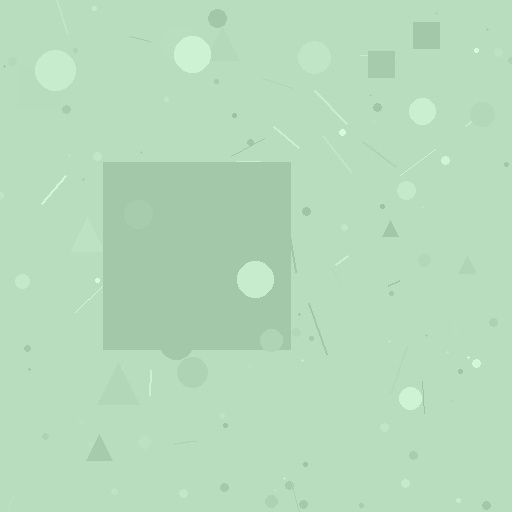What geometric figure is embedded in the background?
A square is embedded in the background.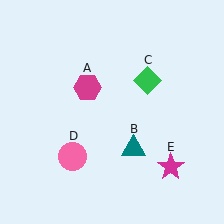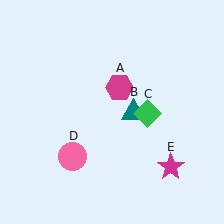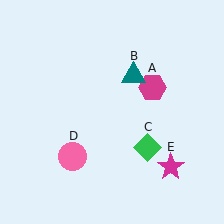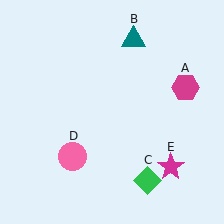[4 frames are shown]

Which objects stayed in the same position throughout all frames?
Pink circle (object D) and magenta star (object E) remained stationary.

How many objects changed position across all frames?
3 objects changed position: magenta hexagon (object A), teal triangle (object B), green diamond (object C).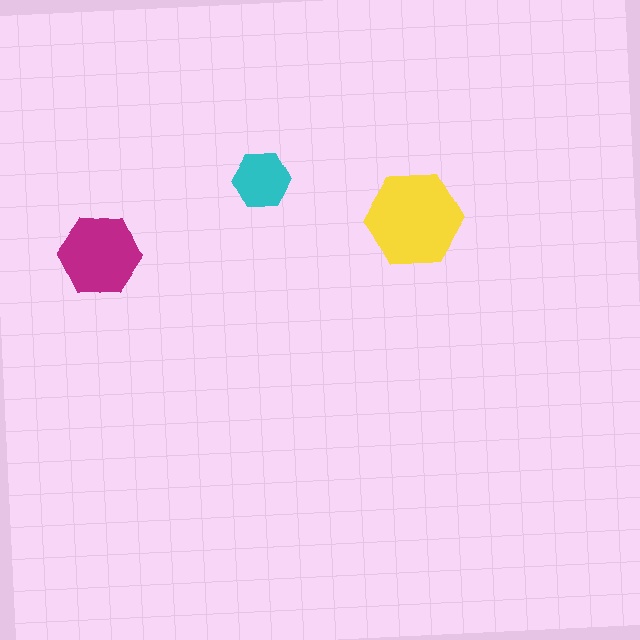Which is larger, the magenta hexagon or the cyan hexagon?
The magenta one.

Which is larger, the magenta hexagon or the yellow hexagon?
The yellow one.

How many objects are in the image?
There are 3 objects in the image.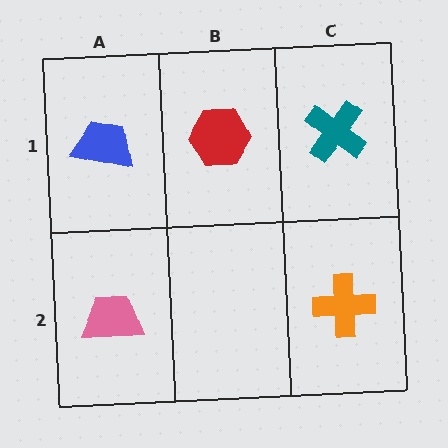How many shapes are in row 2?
2 shapes.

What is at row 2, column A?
A pink trapezoid.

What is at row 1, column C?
A teal cross.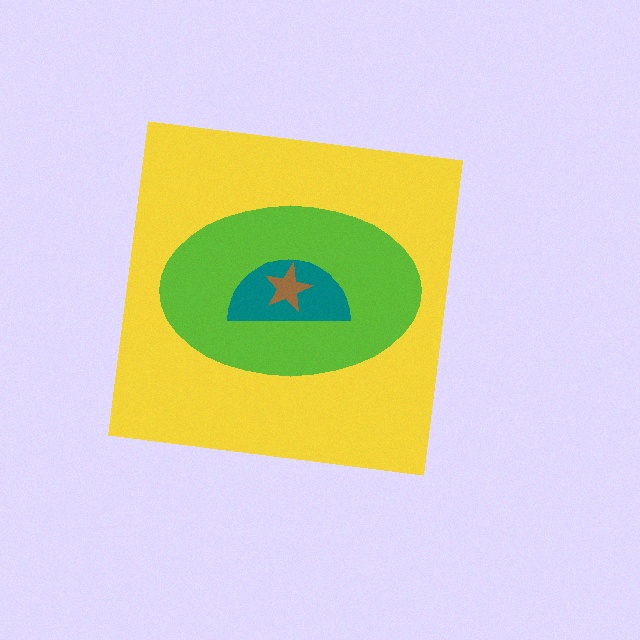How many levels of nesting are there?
4.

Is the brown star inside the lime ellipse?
Yes.